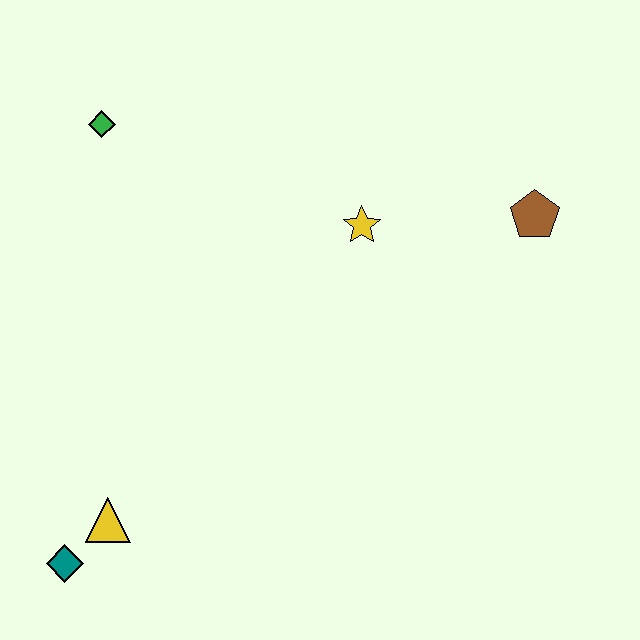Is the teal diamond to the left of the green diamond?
Yes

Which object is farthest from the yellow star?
The teal diamond is farthest from the yellow star.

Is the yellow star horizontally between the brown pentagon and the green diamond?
Yes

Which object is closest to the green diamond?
The yellow star is closest to the green diamond.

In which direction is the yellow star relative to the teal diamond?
The yellow star is above the teal diamond.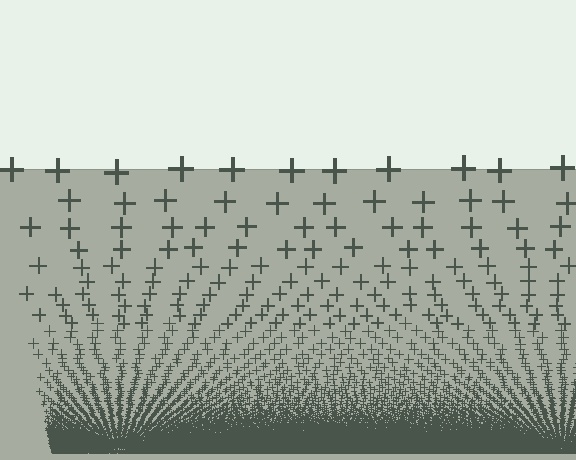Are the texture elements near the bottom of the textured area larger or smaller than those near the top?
Smaller. The gradient is inverted — elements near the bottom are smaller and denser.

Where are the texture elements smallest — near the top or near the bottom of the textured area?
Near the bottom.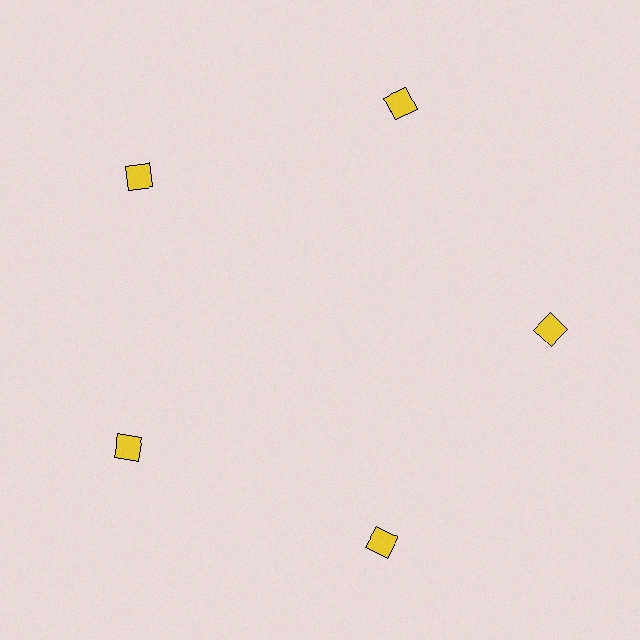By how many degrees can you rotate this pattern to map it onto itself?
The pattern maps onto itself every 72 degrees of rotation.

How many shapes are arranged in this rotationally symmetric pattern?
There are 5 shapes, arranged in 5 groups of 1.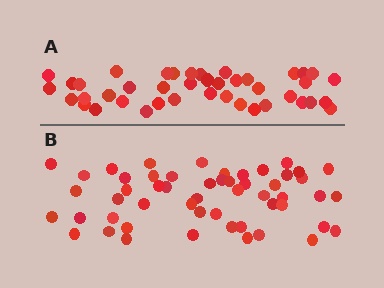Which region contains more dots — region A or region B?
Region B (the bottom region) has more dots.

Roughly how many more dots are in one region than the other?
Region B has roughly 12 or so more dots than region A.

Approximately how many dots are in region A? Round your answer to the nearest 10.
About 40 dots. (The exact count is 42, which rounds to 40.)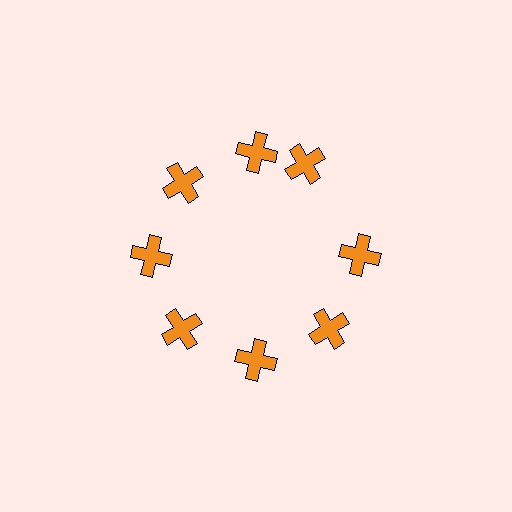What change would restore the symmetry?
The symmetry would be restored by rotating it back into even spacing with its neighbors so that all 8 crosses sit at equal angles and equal distance from the center.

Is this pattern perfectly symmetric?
No. The 8 orange crosses are arranged in a ring, but one element near the 2 o'clock position is rotated out of alignment along the ring, breaking the 8-fold rotational symmetry.